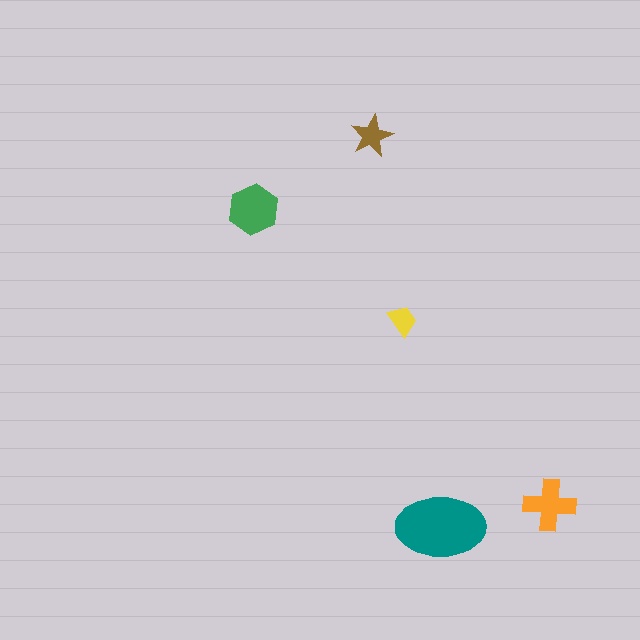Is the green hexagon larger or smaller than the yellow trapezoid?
Larger.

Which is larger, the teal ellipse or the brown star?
The teal ellipse.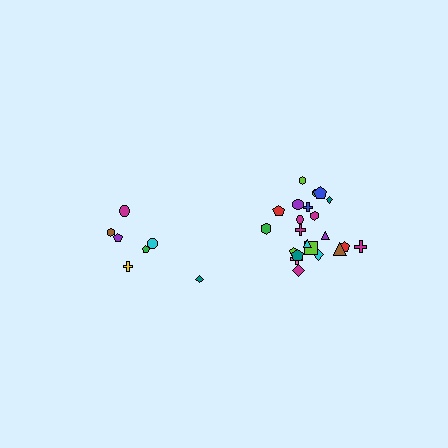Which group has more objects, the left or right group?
The right group.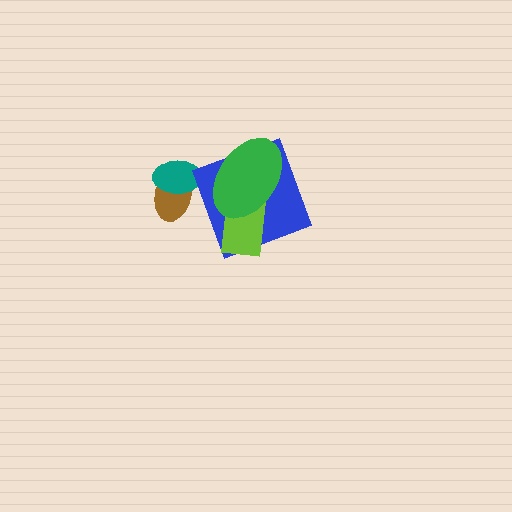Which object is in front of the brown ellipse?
The teal ellipse is in front of the brown ellipse.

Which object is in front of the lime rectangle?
The green ellipse is in front of the lime rectangle.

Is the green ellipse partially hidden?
No, no other shape covers it.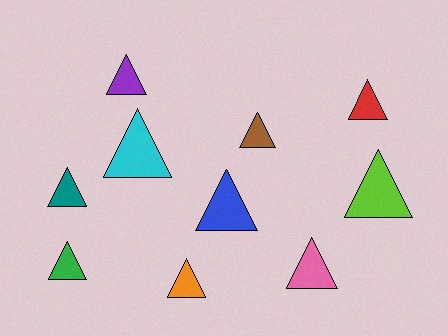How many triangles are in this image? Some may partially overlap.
There are 10 triangles.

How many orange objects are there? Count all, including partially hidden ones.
There is 1 orange object.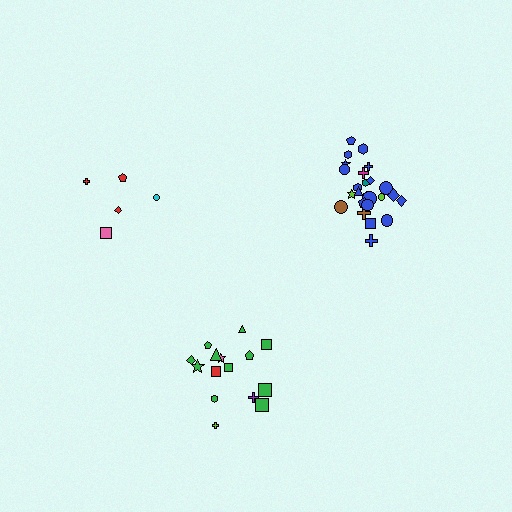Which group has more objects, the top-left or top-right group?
The top-right group.